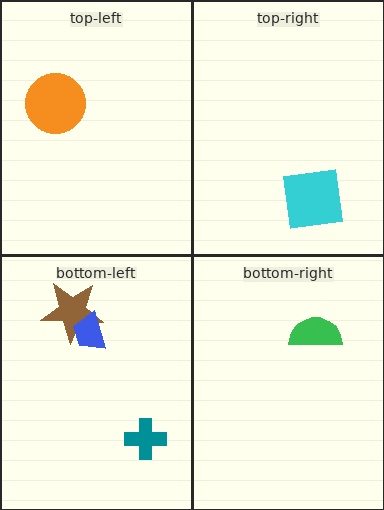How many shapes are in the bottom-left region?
3.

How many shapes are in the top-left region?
1.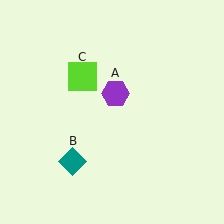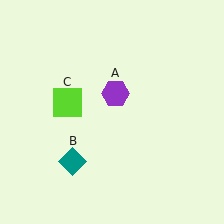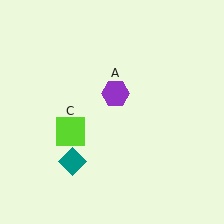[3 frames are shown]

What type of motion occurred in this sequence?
The lime square (object C) rotated counterclockwise around the center of the scene.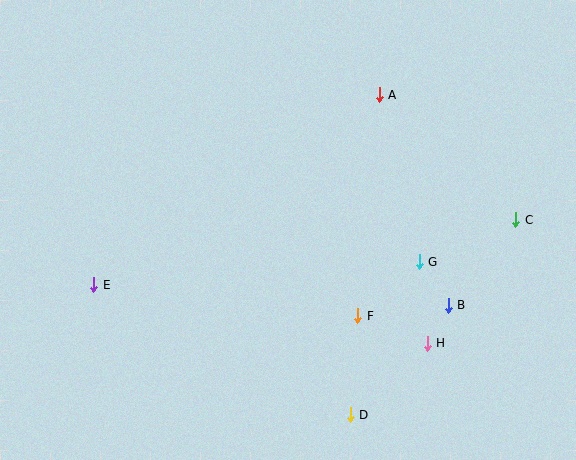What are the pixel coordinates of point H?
Point H is at (427, 343).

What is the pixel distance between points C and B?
The distance between C and B is 109 pixels.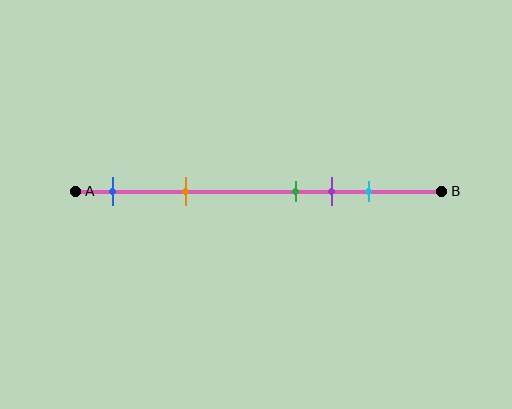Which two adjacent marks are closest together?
The green and purple marks are the closest adjacent pair.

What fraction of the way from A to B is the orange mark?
The orange mark is approximately 30% (0.3) of the way from A to B.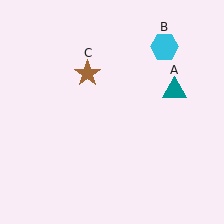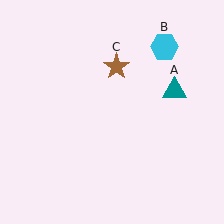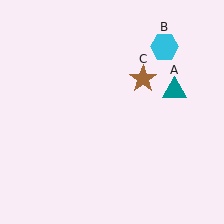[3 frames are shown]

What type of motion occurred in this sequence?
The brown star (object C) rotated clockwise around the center of the scene.